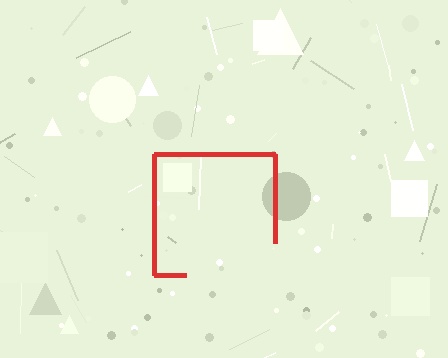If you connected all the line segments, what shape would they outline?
They would outline a square.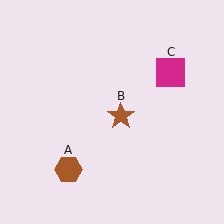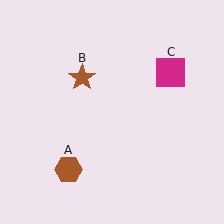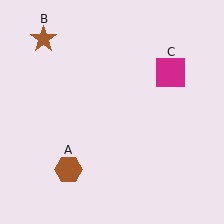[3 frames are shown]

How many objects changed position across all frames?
1 object changed position: brown star (object B).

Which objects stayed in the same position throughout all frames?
Brown hexagon (object A) and magenta square (object C) remained stationary.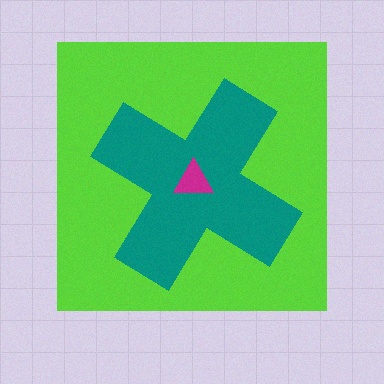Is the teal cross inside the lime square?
Yes.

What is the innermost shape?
The magenta triangle.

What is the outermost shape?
The lime square.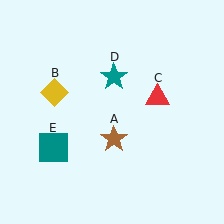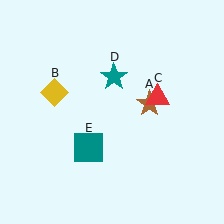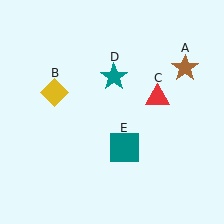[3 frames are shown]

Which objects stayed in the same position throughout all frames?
Yellow diamond (object B) and red triangle (object C) and teal star (object D) remained stationary.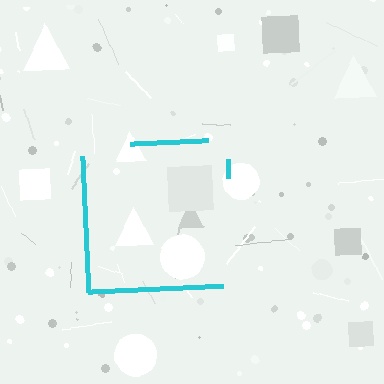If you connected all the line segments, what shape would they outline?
They would outline a square.